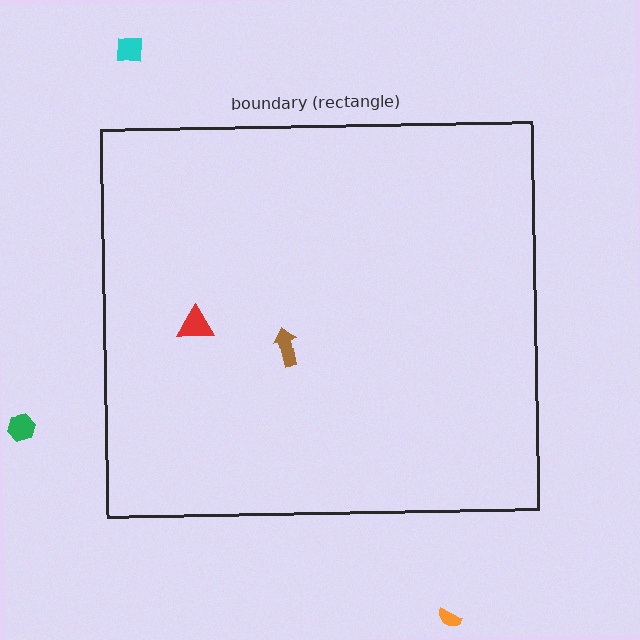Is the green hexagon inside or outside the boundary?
Outside.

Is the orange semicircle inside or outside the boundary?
Outside.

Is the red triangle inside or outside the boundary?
Inside.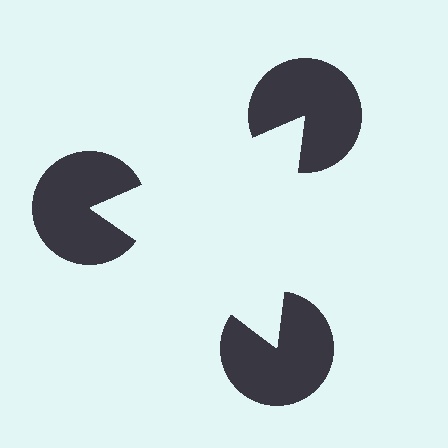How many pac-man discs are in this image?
There are 3 — one at each vertex of the illusory triangle.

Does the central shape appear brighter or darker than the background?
It typically appears slightly brighter than the background, even though no actual brightness change is drawn.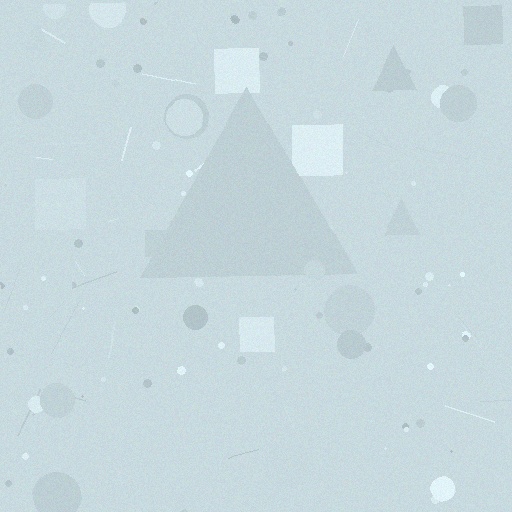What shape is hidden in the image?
A triangle is hidden in the image.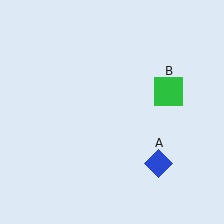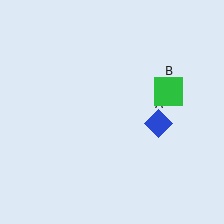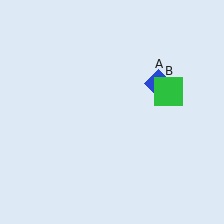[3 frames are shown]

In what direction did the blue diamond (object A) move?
The blue diamond (object A) moved up.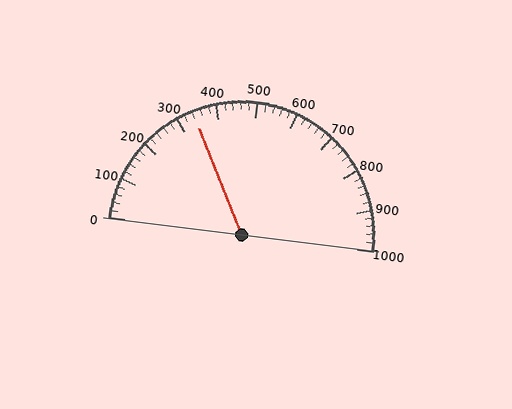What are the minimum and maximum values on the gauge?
The gauge ranges from 0 to 1000.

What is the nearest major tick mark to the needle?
The nearest major tick mark is 300.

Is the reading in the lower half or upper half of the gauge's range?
The reading is in the lower half of the range (0 to 1000).